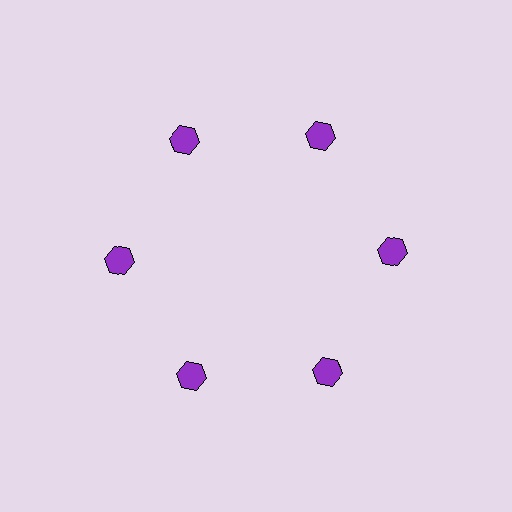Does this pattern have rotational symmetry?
Yes, this pattern has 6-fold rotational symmetry. It looks the same after rotating 60 degrees around the center.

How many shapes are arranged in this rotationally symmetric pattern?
There are 6 shapes, arranged in 6 groups of 1.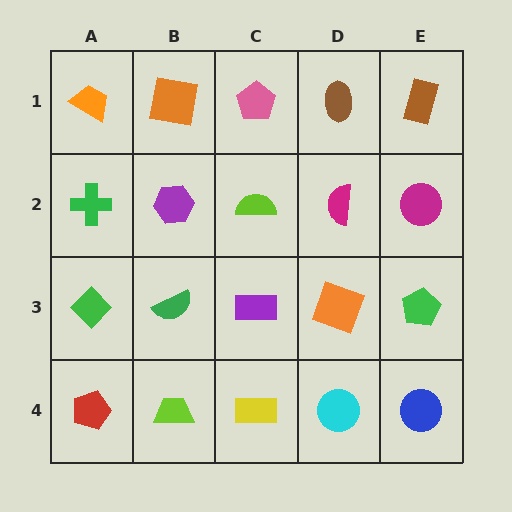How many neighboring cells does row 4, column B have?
3.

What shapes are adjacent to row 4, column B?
A green semicircle (row 3, column B), a red pentagon (row 4, column A), a yellow rectangle (row 4, column C).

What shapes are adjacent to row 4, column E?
A green pentagon (row 3, column E), a cyan circle (row 4, column D).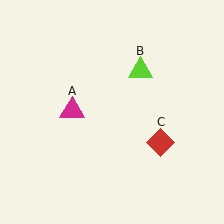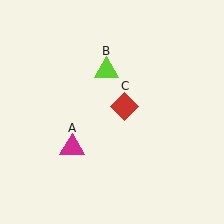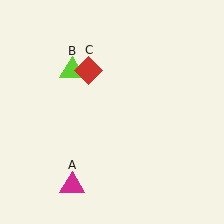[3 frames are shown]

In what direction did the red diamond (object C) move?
The red diamond (object C) moved up and to the left.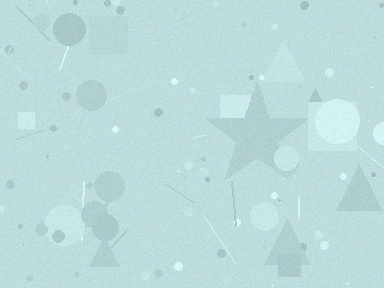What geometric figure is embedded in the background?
A star is embedded in the background.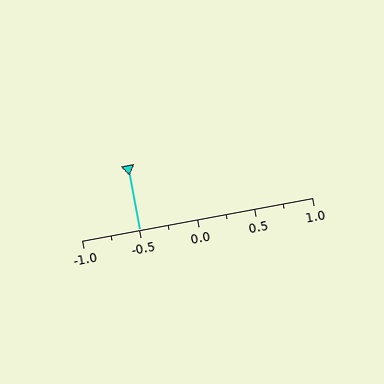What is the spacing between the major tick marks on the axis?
The major ticks are spaced 0.5 apart.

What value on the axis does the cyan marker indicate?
The marker indicates approximately -0.5.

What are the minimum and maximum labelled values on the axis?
The axis runs from -1.0 to 1.0.